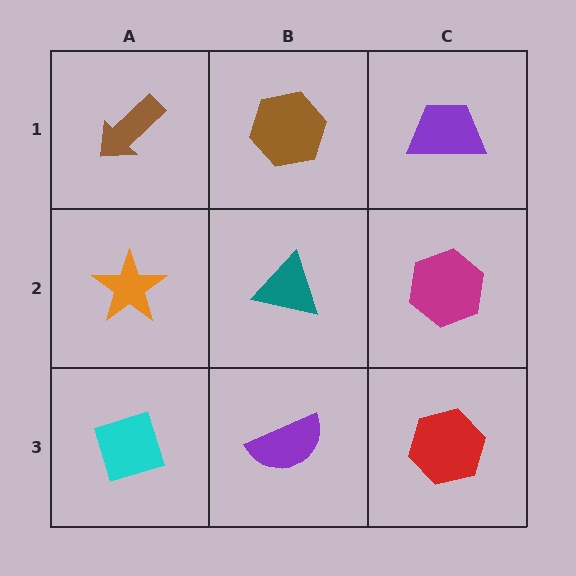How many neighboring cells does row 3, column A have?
2.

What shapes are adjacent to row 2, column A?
A brown arrow (row 1, column A), a cyan diamond (row 3, column A), a teal triangle (row 2, column B).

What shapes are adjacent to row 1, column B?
A teal triangle (row 2, column B), a brown arrow (row 1, column A), a purple trapezoid (row 1, column C).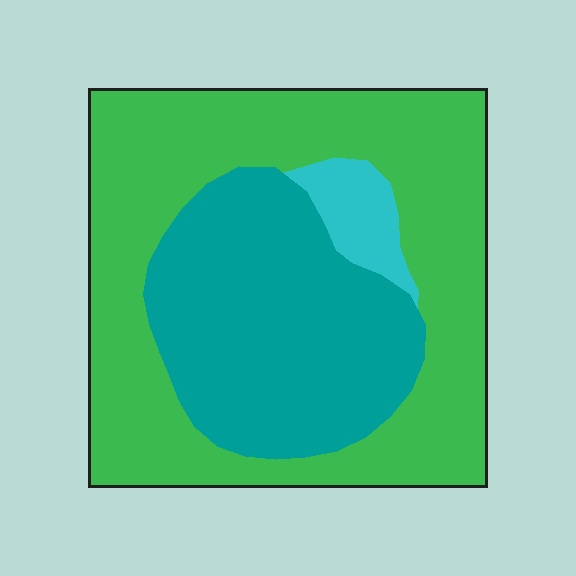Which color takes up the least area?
Cyan, at roughly 5%.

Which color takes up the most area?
Green, at roughly 60%.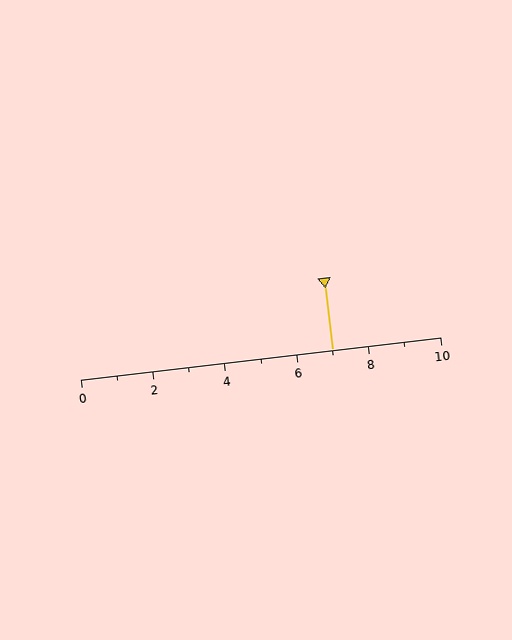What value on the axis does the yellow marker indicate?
The marker indicates approximately 7.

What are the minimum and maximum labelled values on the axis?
The axis runs from 0 to 10.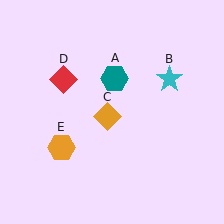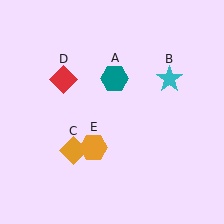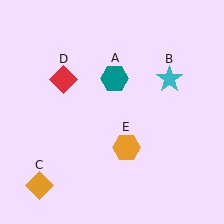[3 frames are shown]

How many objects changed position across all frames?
2 objects changed position: orange diamond (object C), orange hexagon (object E).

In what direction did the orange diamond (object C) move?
The orange diamond (object C) moved down and to the left.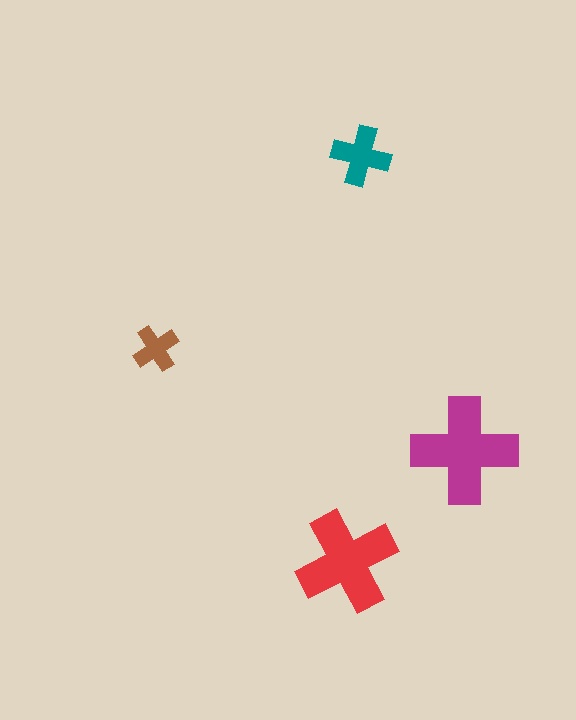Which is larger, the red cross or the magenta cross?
The magenta one.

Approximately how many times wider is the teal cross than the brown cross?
About 1.5 times wider.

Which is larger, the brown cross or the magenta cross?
The magenta one.